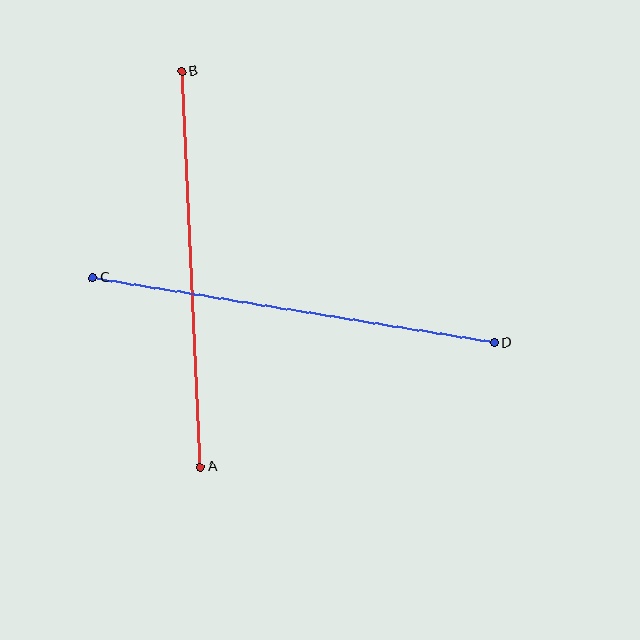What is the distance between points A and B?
The distance is approximately 396 pixels.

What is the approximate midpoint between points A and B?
The midpoint is at approximately (191, 269) pixels.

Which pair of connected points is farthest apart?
Points C and D are farthest apart.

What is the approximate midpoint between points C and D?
The midpoint is at approximately (294, 310) pixels.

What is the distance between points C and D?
The distance is approximately 408 pixels.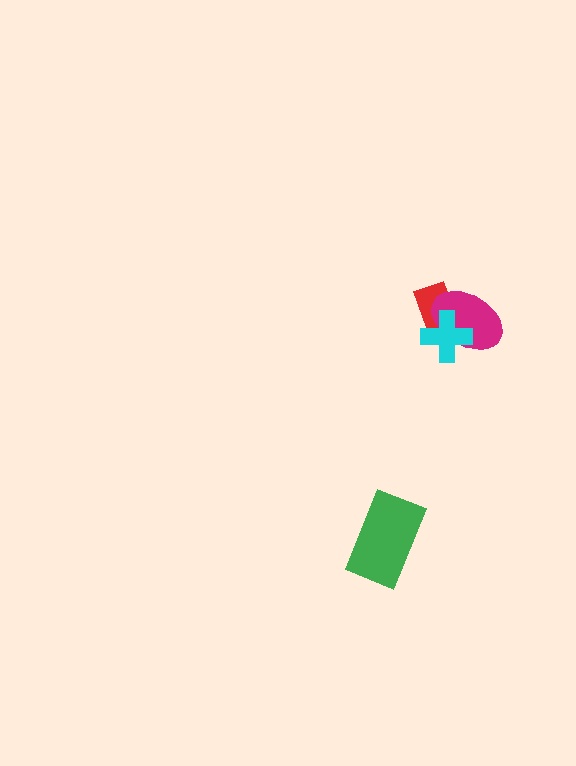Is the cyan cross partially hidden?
No, no other shape covers it.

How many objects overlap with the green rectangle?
0 objects overlap with the green rectangle.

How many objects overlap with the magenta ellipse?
2 objects overlap with the magenta ellipse.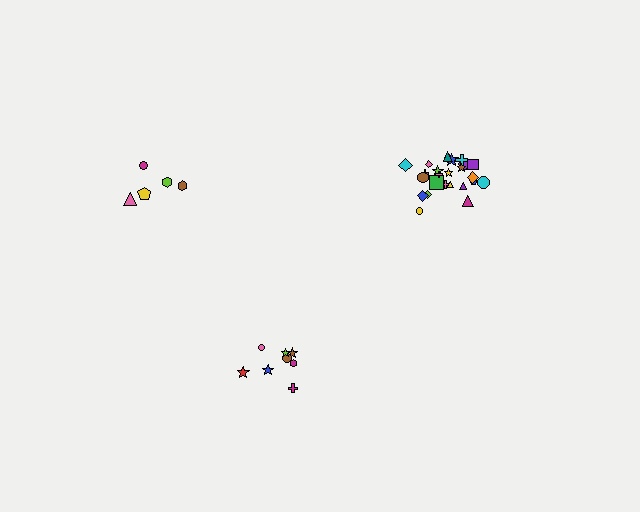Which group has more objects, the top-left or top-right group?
The top-right group.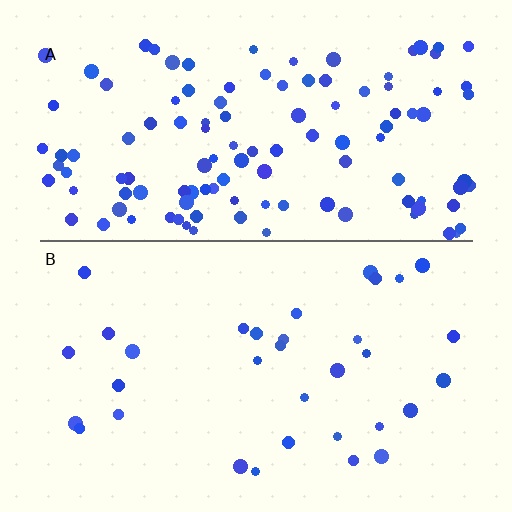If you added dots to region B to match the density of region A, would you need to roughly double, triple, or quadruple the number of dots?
Approximately quadruple.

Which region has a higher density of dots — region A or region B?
A (the top).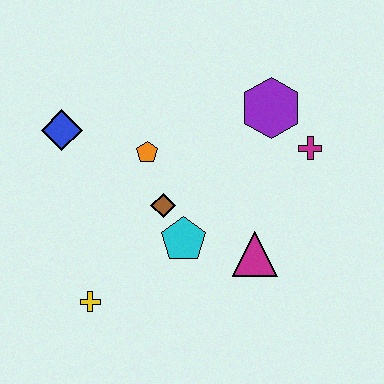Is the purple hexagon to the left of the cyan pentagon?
No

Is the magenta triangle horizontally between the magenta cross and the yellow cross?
Yes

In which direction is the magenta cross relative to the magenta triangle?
The magenta cross is above the magenta triangle.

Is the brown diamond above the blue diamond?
No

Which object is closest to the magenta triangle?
The cyan pentagon is closest to the magenta triangle.